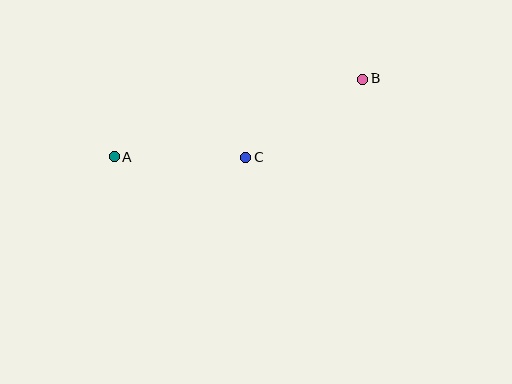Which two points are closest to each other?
Points A and C are closest to each other.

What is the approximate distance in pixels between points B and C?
The distance between B and C is approximately 141 pixels.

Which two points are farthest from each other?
Points A and B are farthest from each other.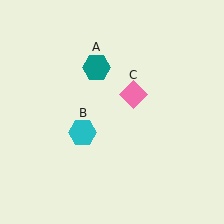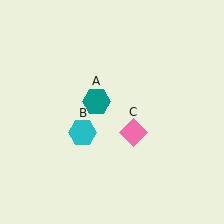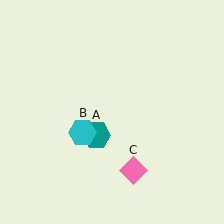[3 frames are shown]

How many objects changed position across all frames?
2 objects changed position: teal hexagon (object A), pink diamond (object C).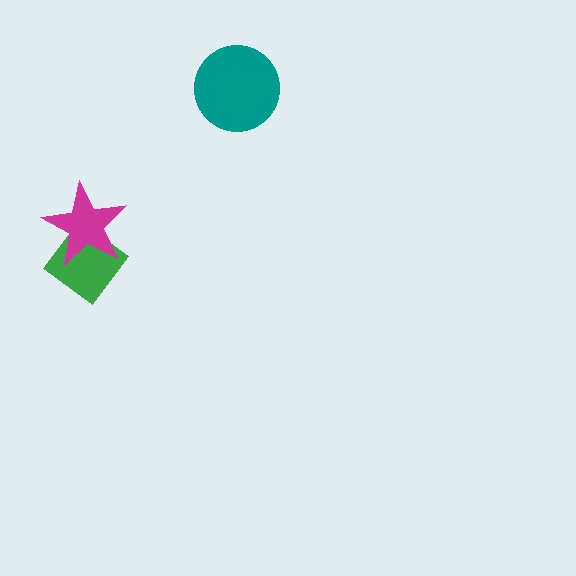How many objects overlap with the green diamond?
1 object overlaps with the green diamond.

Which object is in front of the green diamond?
The magenta star is in front of the green diamond.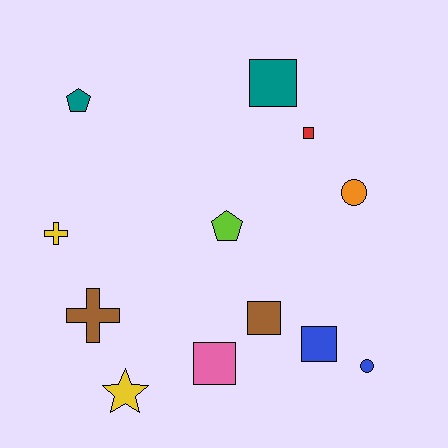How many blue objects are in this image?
There are 2 blue objects.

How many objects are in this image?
There are 12 objects.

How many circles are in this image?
There are 2 circles.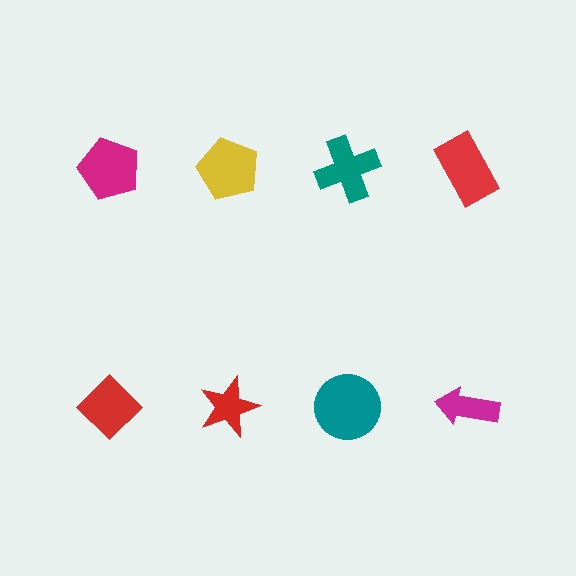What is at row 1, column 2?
A yellow pentagon.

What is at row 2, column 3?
A teal circle.